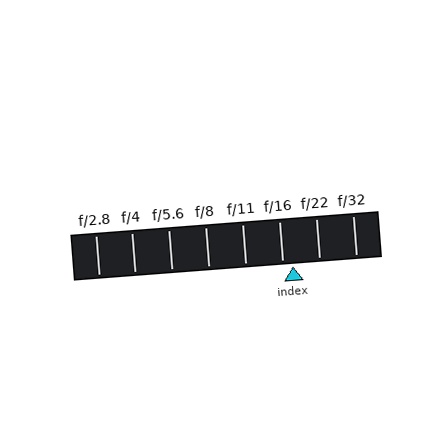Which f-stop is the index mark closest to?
The index mark is closest to f/16.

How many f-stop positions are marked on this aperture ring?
There are 8 f-stop positions marked.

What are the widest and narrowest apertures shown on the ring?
The widest aperture shown is f/2.8 and the narrowest is f/32.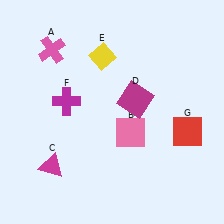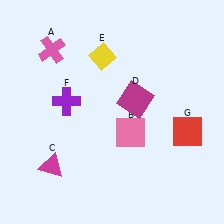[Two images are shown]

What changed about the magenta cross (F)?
In Image 1, F is magenta. In Image 2, it changed to purple.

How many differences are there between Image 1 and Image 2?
There is 1 difference between the two images.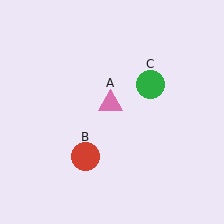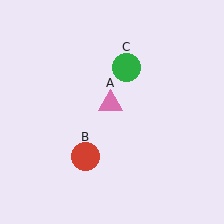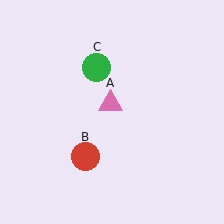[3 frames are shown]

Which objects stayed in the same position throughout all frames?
Pink triangle (object A) and red circle (object B) remained stationary.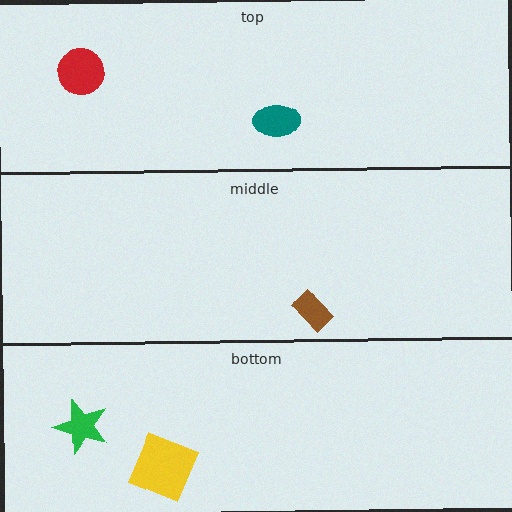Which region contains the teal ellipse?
The top region.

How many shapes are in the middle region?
1.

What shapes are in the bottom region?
The yellow square, the green star.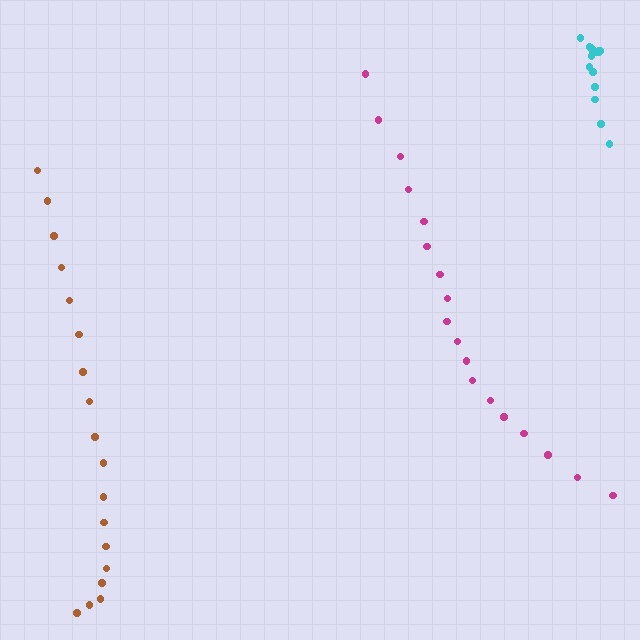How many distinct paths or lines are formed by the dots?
There are 3 distinct paths.